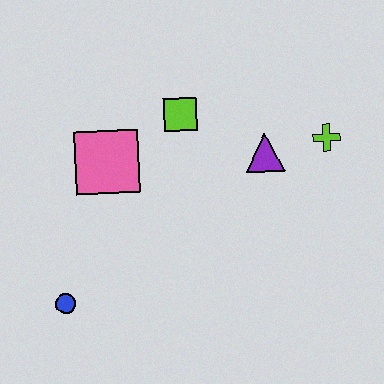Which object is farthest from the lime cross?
The blue circle is farthest from the lime cross.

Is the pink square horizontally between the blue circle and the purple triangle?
Yes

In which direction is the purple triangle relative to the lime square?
The purple triangle is to the right of the lime square.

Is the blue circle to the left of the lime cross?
Yes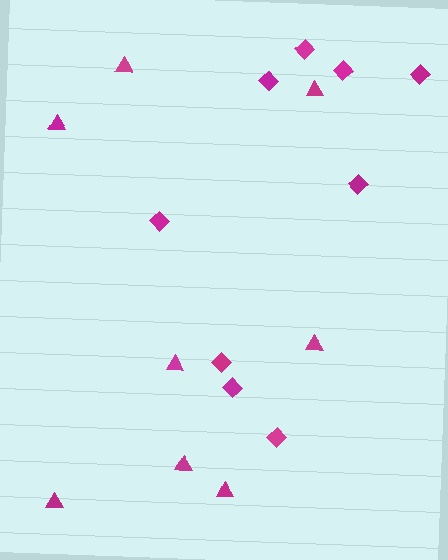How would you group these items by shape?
There are 2 groups: one group of diamonds (9) and one group of triangles (8).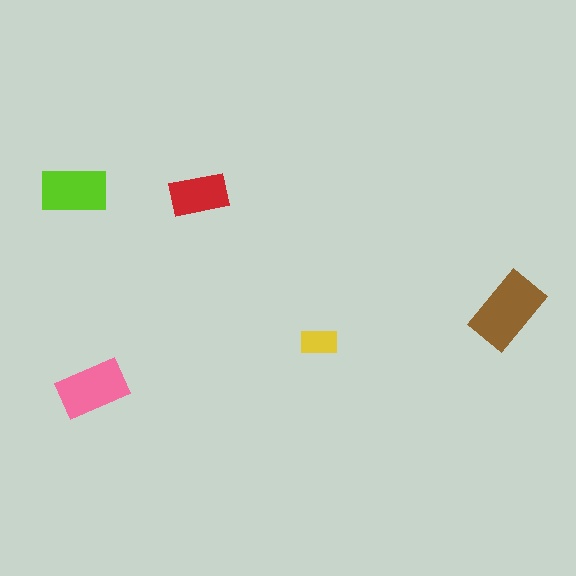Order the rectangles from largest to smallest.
the brown one, the pink one, the lime one, the red one, the yellow one.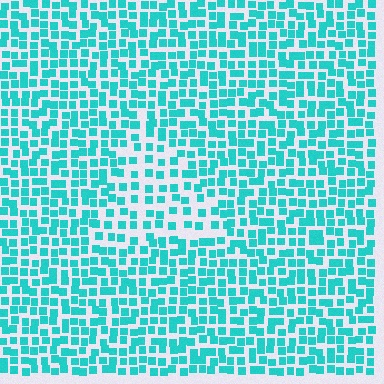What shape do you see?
I see a triangle.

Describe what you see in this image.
The image contains small cyan elements arranged at two different densities. A triangle-shaped region is visible where the elements are less densely packed than the surrounding area.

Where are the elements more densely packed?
The elements are more densely packed outside the triangle boundary.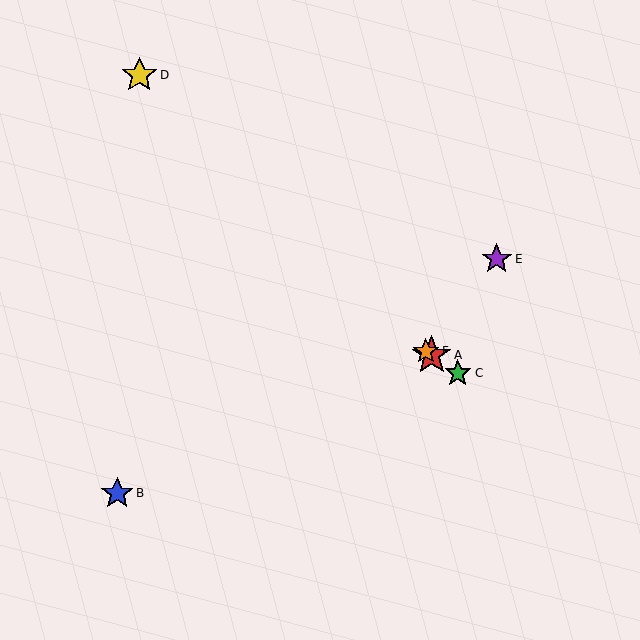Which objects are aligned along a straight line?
Objects A, C, F are aligned along a straight line.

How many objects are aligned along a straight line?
3 objects (A, C, F) are aligned along a straight line.